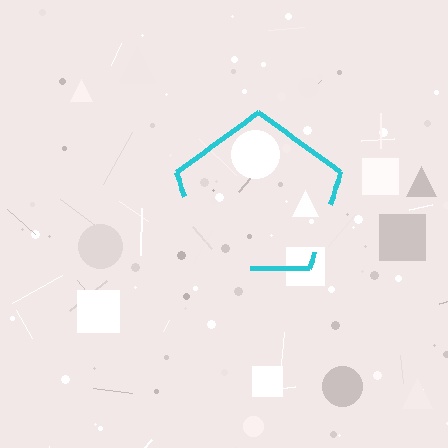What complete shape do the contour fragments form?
The contour fragments form a pentagon.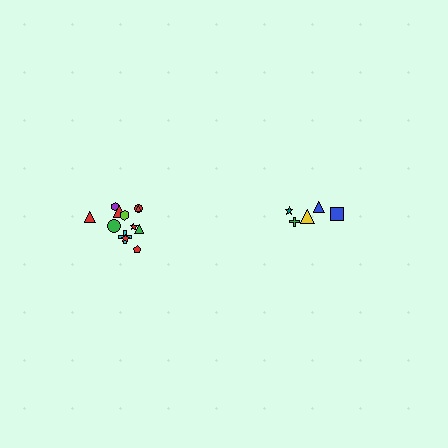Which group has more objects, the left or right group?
The left group.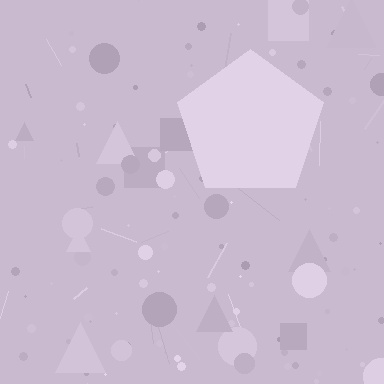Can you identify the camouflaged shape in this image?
The camouflaged shape is a pentagon.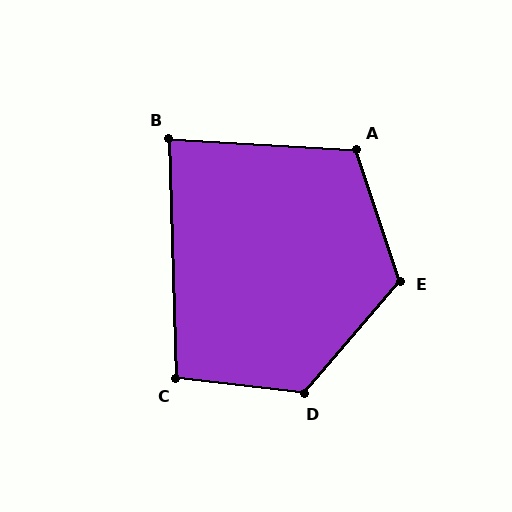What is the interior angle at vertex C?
Approximately 99 degrees (obtuse).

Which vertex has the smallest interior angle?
B, at approximately 85 degrees.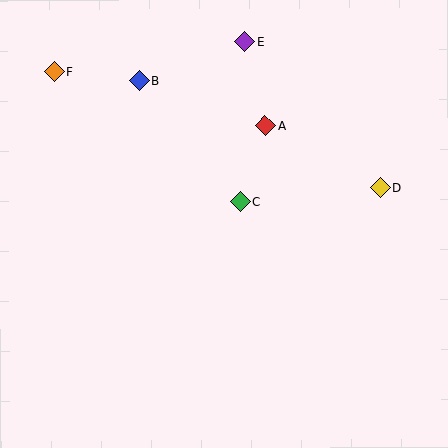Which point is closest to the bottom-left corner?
Point C is closest to the bottom-left corner.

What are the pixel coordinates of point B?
Point B is at (140, 81).